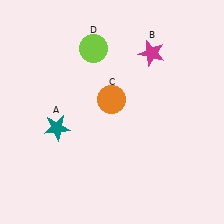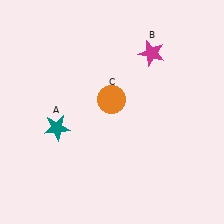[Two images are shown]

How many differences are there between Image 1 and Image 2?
There is 1 difference between the two images.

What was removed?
The lime circle (D) was removed in Image 2.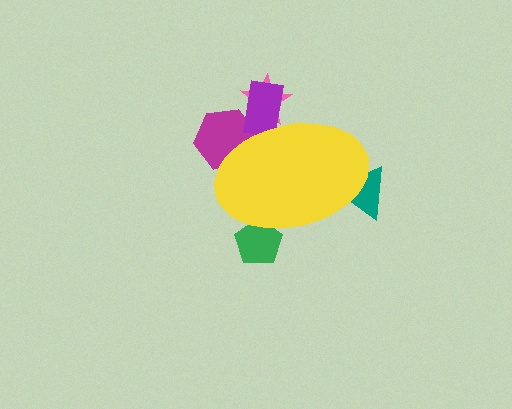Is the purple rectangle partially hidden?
Yes, the purple rectangle is partially hidden behind the yellow ellipse.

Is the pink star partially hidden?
Yes, the pink star is partially hidden behind the yellow ellipse.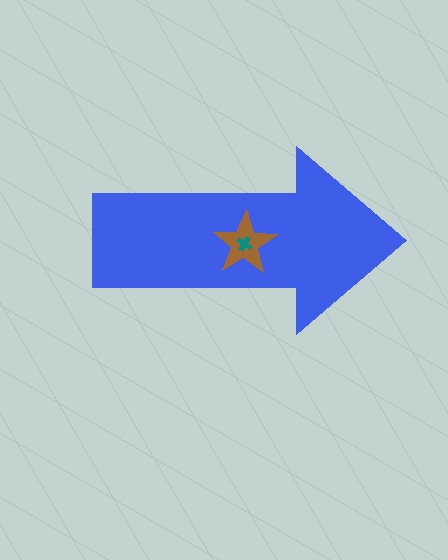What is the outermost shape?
The blue arrow.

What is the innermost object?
The teal cross.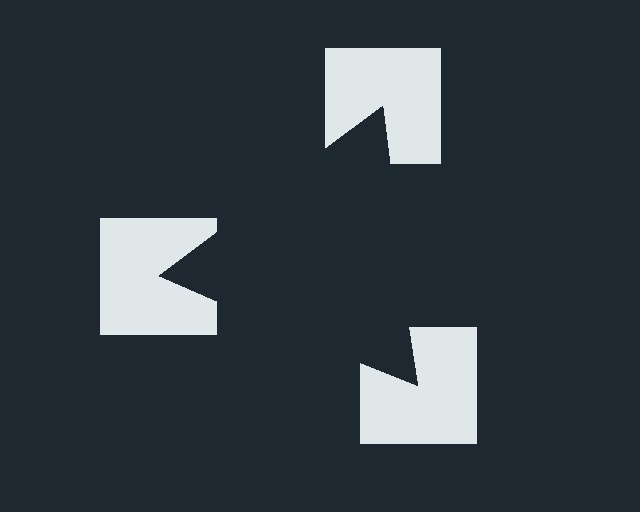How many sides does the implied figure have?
3 sides.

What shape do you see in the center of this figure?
An illusory triangle — its edges are inferred from the aligned wedge cuts in the notched squares, not physically drawn.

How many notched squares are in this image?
There are 3 — one at each vertex of the illusory triangle.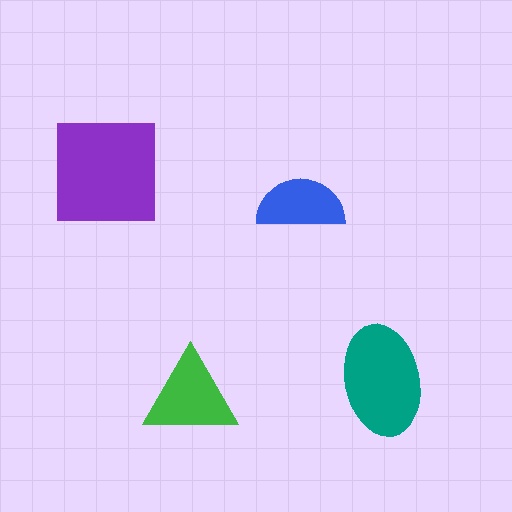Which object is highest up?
The purple square is topmost.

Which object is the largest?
The purple square.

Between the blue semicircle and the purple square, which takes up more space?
The purple square.